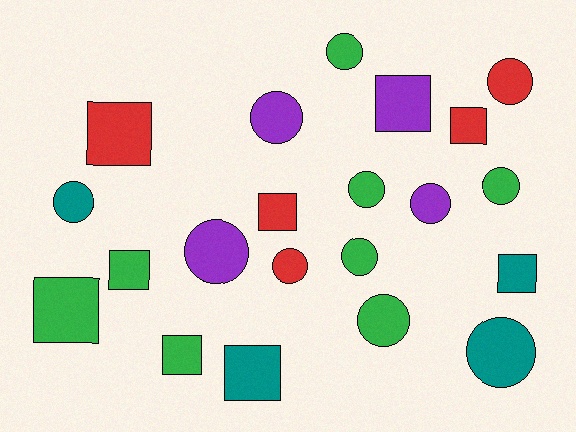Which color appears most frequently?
Green, with 8 objects.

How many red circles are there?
There are 2 red circles.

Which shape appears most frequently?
Circle, with 12 objects.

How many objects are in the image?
There are 21 objects.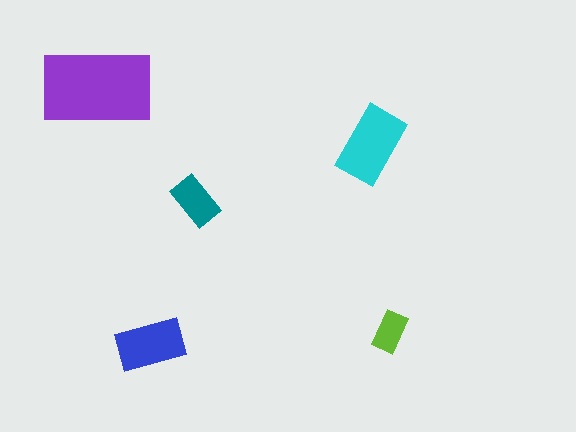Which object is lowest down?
The blue rectangle is bottommost.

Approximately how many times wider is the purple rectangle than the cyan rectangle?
About 1.5 times wider.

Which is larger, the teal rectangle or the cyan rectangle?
The cyan one.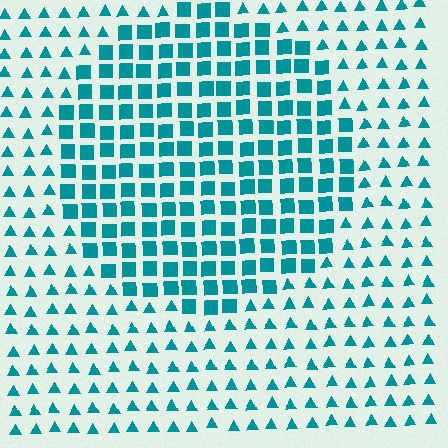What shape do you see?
I see a circle.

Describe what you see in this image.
The image is filled with small teal elements arranged in a uniform grid. A circle-shaped region contains squares, while the surrounding area contains triangles. The boundary is defined purely by the change in element shape.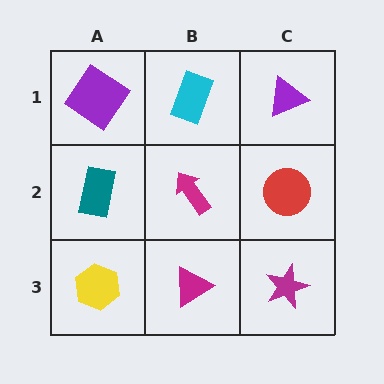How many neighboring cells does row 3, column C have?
2.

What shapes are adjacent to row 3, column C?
A red circle (row 2, column C), a magenta triangle (row 3, column B).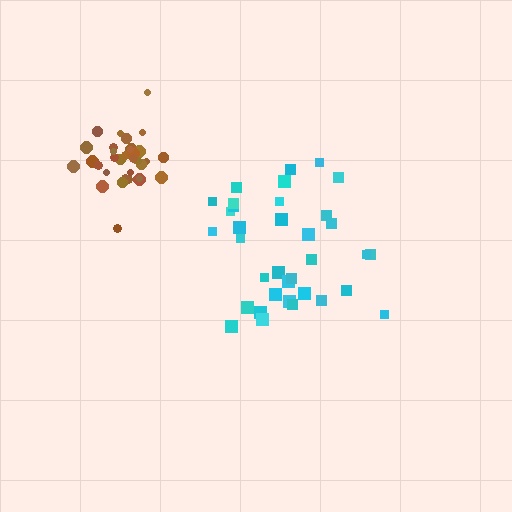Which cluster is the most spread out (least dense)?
Cyan.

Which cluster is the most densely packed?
Brown.